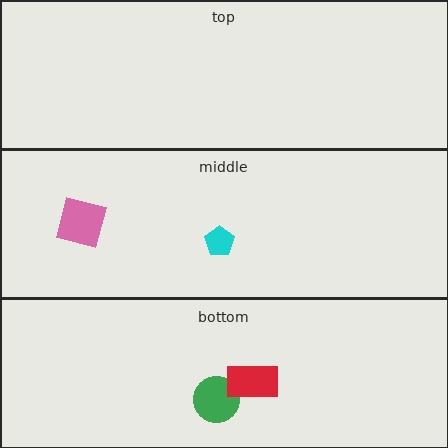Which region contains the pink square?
The middle region.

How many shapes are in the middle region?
2.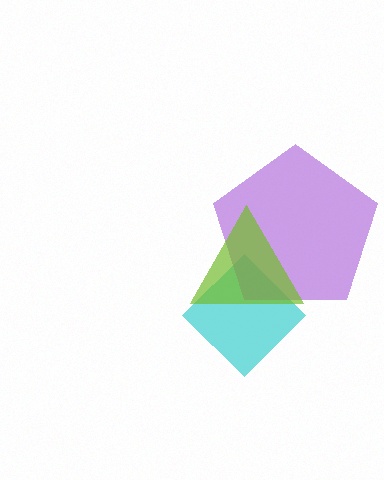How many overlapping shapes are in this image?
There are 3 overlapping shapes in the image.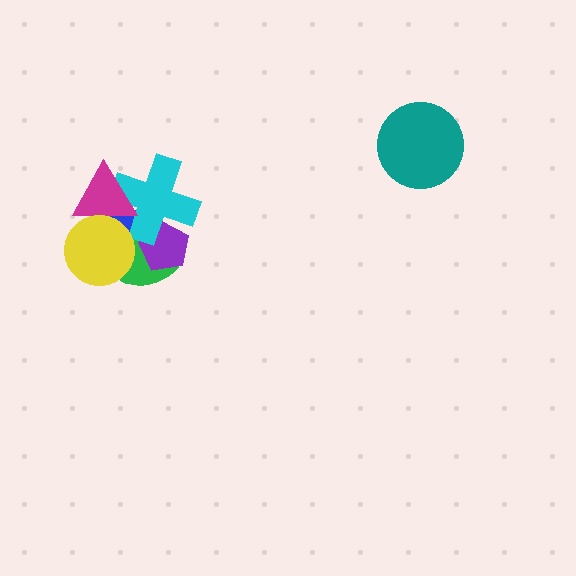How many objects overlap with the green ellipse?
4 objects overlap with the green ellipse.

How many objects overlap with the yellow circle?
3 objects overlap with the yellow circle.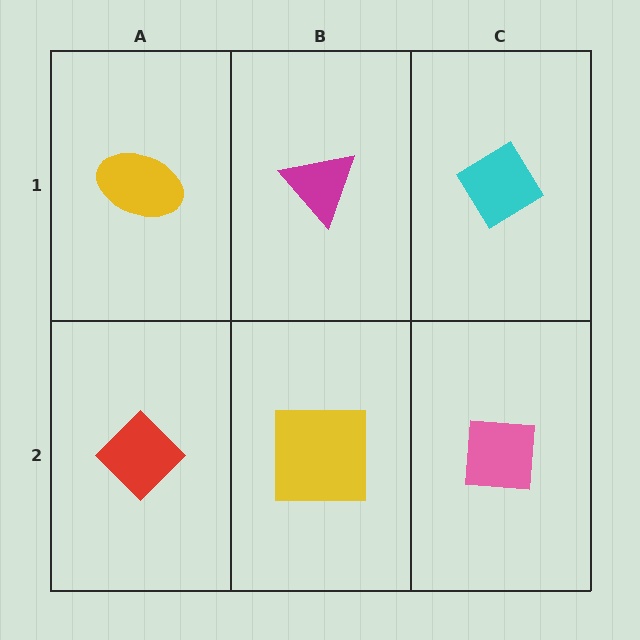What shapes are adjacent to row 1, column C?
A pink square (row 2, column C), a magenta triangle (row 1, column B).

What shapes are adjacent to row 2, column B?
A magenta triangle (row 1, column B), a red diamond (row 2, column A), a pink square (row 2, column C).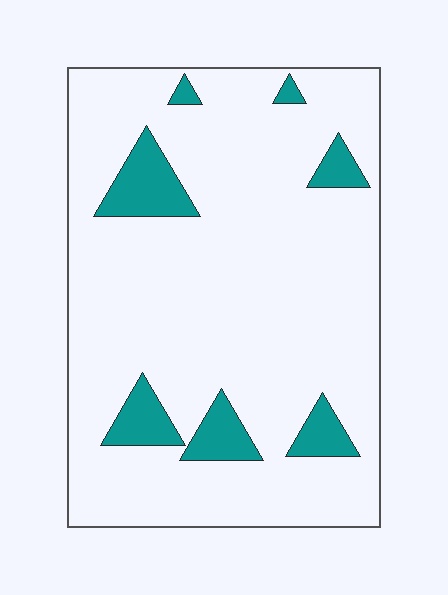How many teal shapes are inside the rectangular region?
7.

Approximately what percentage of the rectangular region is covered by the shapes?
Approximately 10%.